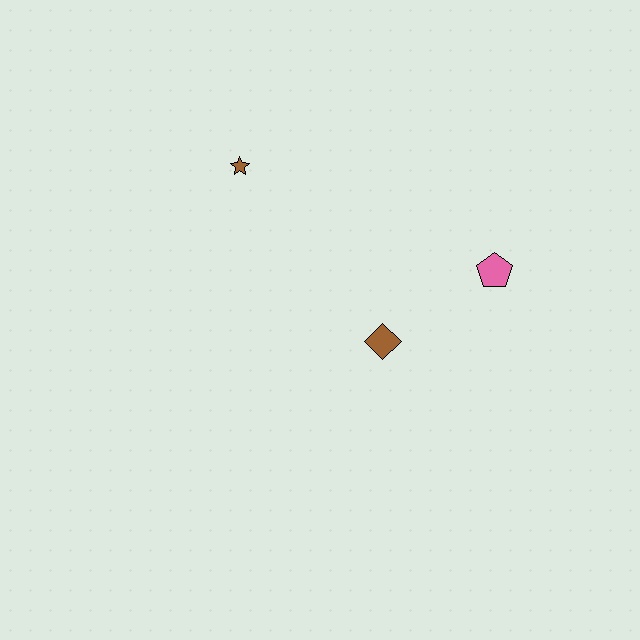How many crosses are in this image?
There are no crosses.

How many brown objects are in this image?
There are 2 brown objects.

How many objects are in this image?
There are 3 objects.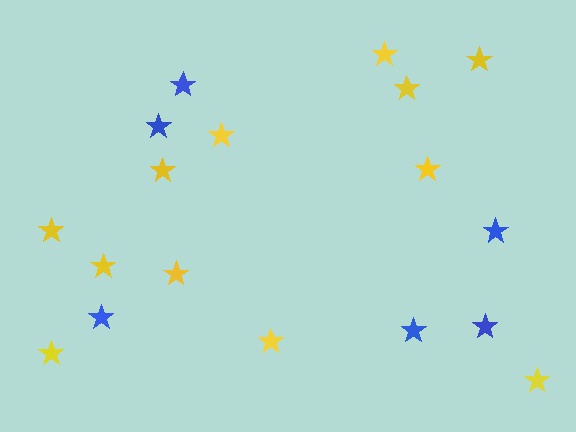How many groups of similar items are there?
There are 2 groups: one group of blue stars (6) and one group of yellow stars (12).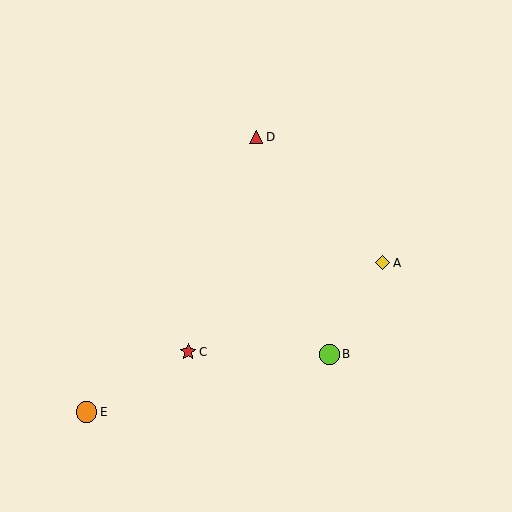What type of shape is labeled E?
Shape E is an orange circle.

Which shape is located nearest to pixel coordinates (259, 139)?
The red triangle (labeled D) at (256, 137) is nearest to that location.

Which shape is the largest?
The orange circle (labeled E) is the largest.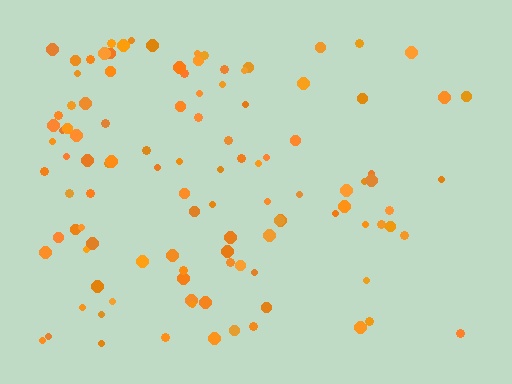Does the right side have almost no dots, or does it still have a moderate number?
Still a moderate number, just noticeably fewer than the left.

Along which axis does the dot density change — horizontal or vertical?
Horizontal.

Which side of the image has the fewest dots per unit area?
The right.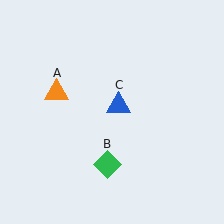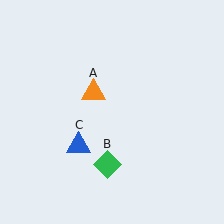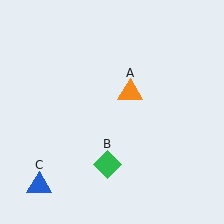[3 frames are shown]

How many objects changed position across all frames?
2 objects changed position: orange triangle (object A), blue triangle (object C).